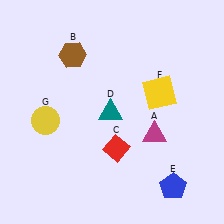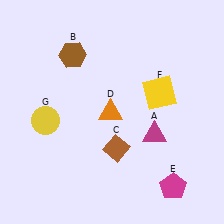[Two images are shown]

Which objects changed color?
C changed from red to brown. D changed from teal to orange. E changed from blue to magenta.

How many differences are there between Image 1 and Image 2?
There are 3 differences between the two images.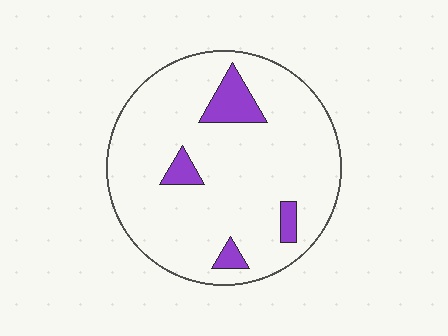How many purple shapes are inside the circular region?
4.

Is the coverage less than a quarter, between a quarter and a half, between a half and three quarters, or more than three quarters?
Less than a quarter.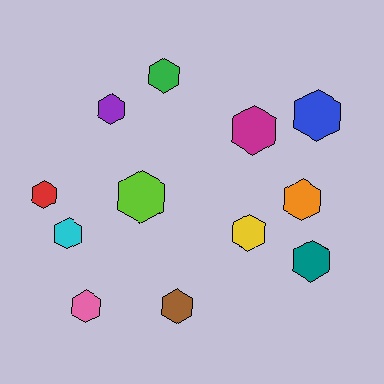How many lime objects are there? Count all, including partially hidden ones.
There is 1 lime object.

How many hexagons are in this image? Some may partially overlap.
There are 12 hexagons.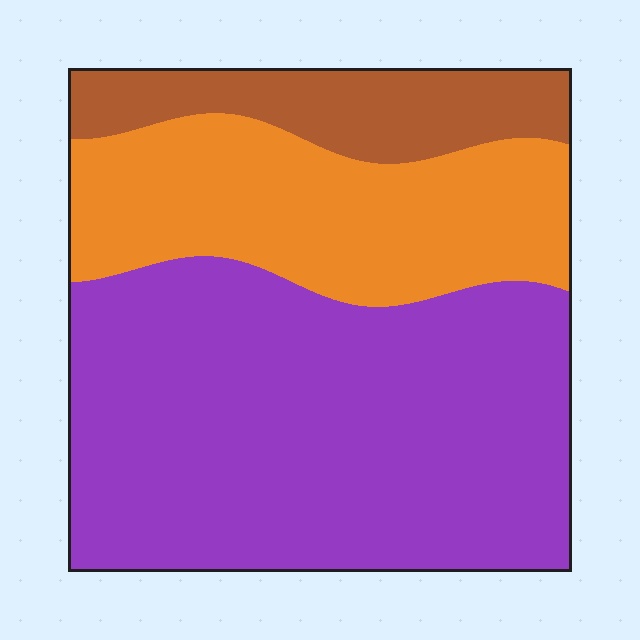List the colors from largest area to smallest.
From largest to smallest: purple, orange, brown.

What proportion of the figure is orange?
Orange covers 28% of the figure.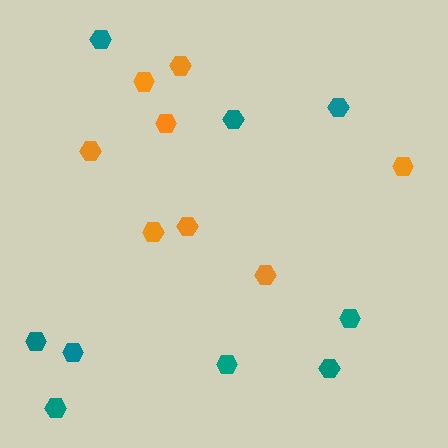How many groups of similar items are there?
There are 2 groups: one group of teal hexagons (9) and one group of orange hexagons (8).